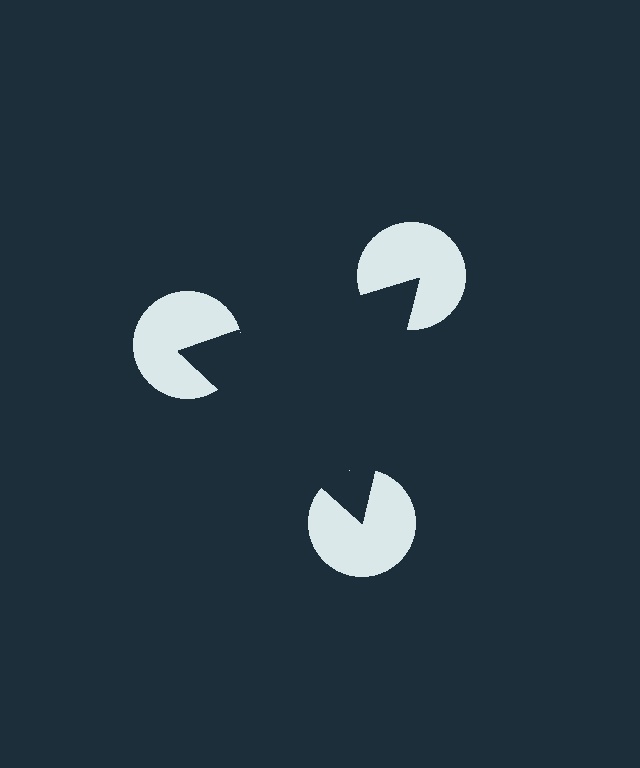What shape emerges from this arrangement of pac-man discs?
An illusory triangle — its edges are inferred from the aligned wedge cuts in the pac-man discs, not physically drawn.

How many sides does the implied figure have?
3 sides.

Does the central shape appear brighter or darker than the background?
It typically appears slightly darker than the background, even though no actual brightness change is drawn.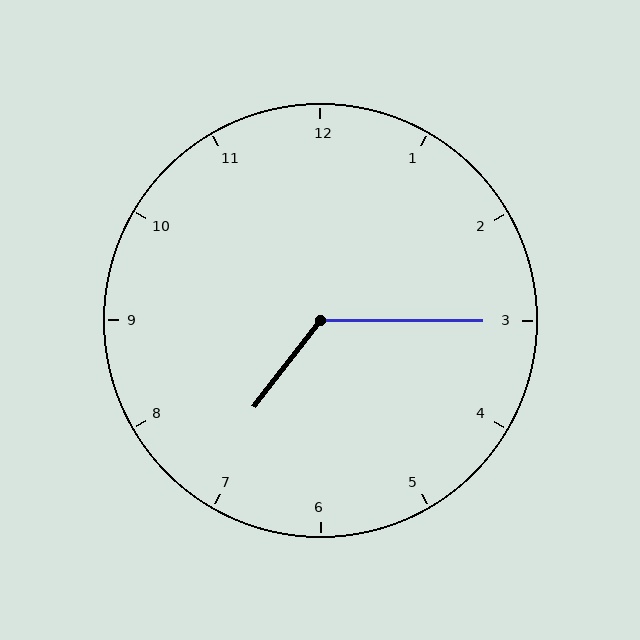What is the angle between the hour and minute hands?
Approximately 128 degrees.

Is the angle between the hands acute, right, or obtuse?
It is obtuse.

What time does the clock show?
7:15.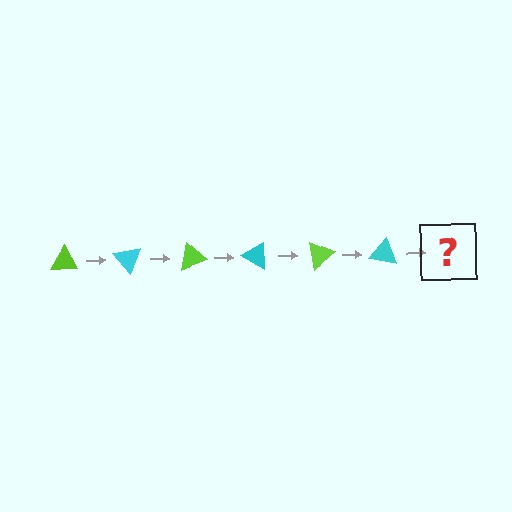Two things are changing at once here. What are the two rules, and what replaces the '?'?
The two rules are that it rotates 50 degrees each step and the color cycles through lime and cyan. The '?' should be a lime triangle, rotated 300 degrees from the start.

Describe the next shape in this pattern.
It should be a lime triangle, rotated 300 degrees from the start.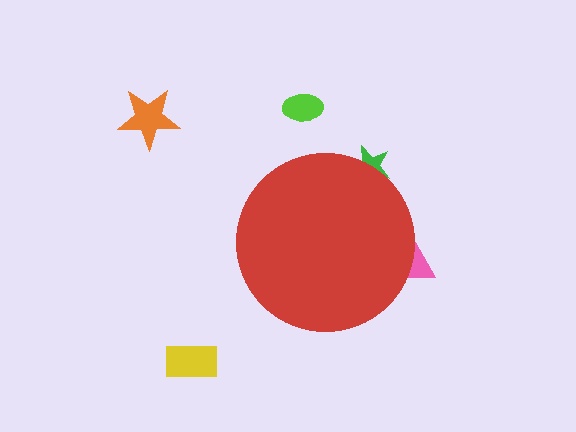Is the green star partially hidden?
Yes, the green star is partially hidden behind the red circle.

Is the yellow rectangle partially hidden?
No, the yellow rectangle is fully visible.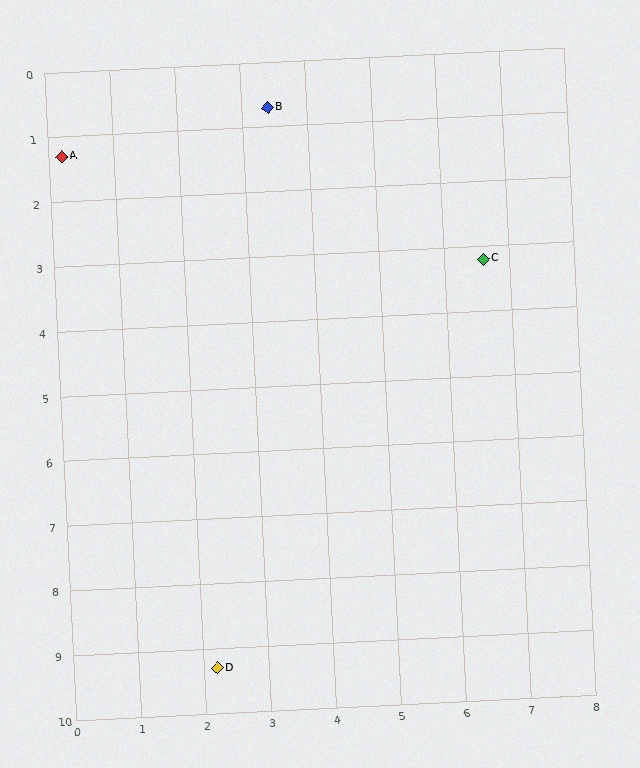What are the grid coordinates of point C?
Point C is at approximately (6.6, 3.2).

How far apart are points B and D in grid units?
Points B and D are about 8.7 grid units apart.